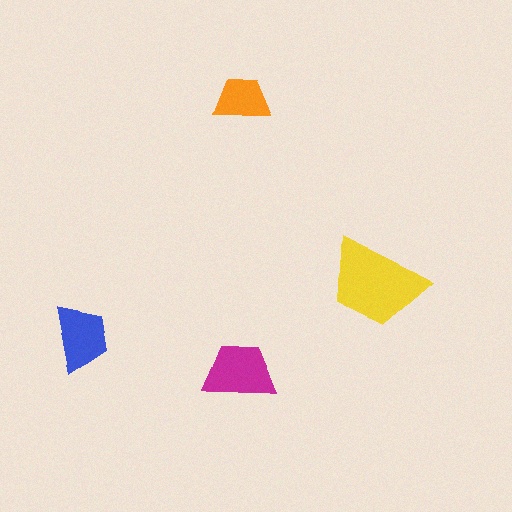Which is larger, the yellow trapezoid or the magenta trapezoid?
The yellow one.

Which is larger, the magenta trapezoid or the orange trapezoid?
The magenta one.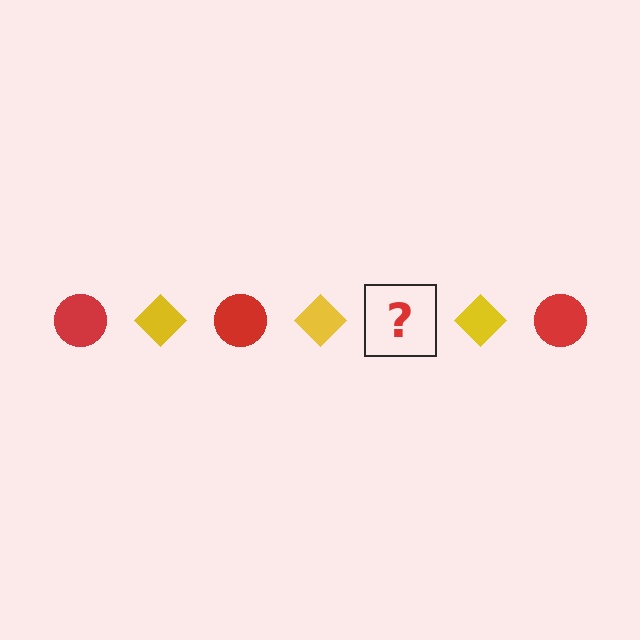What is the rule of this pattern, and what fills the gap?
The rule is that the pattern alternates between red circle and yellow diamond. The gap should be filled with a red circle.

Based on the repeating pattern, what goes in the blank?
The blank should be a red circle.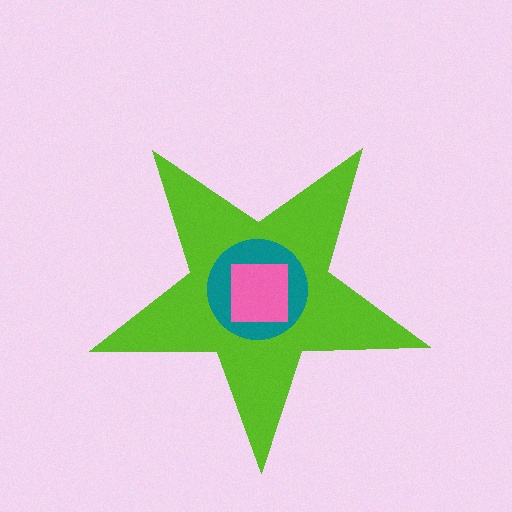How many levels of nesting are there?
3.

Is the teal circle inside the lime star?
Yes.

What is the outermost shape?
The lime star.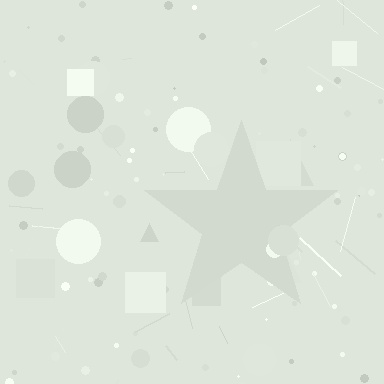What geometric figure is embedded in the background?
A star is embedded in the background.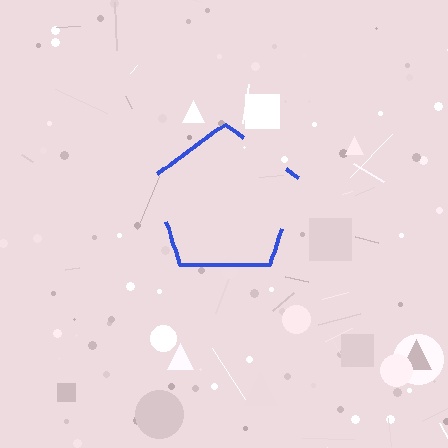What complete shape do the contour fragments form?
The contour fragments form a pentagon.